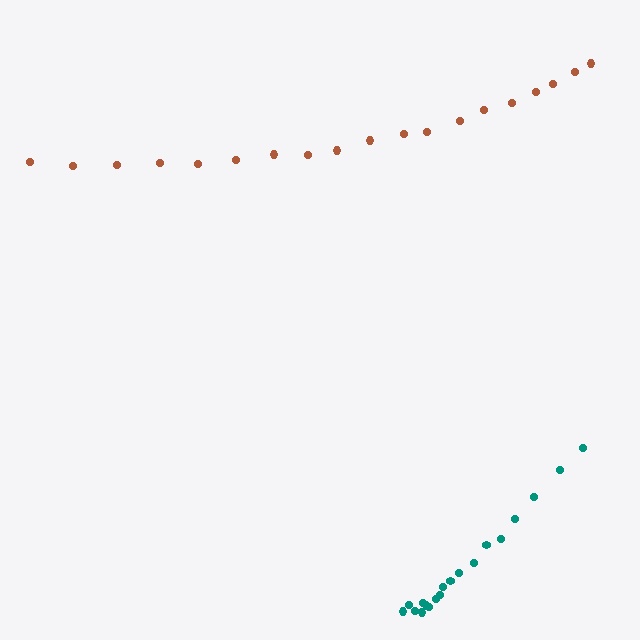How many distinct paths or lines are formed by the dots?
There are 2 distinct paths.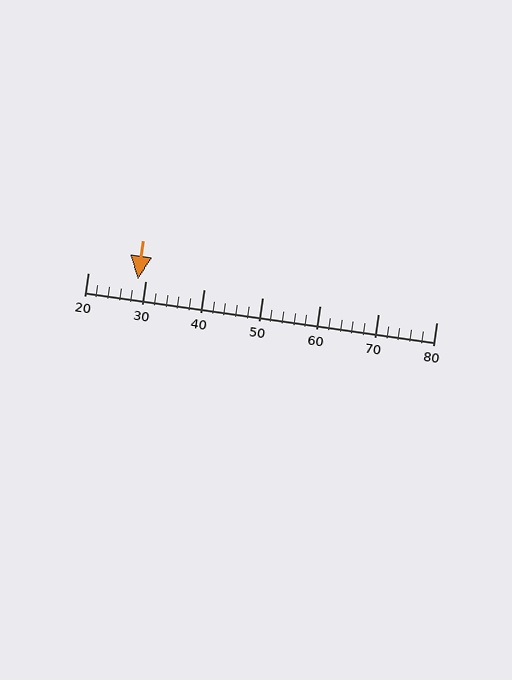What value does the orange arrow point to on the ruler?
The orange arrow points to approximately 29.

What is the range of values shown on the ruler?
The ruler shows values from 20 to 80.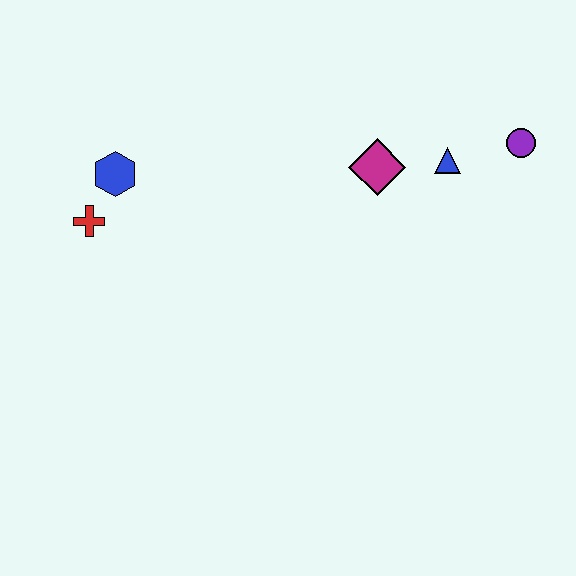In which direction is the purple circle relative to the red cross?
The purple circle is to the right of the red cross.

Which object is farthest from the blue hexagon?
The purple circle is farthest from the blue hexagon.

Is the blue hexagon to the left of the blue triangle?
Yes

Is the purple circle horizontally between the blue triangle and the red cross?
No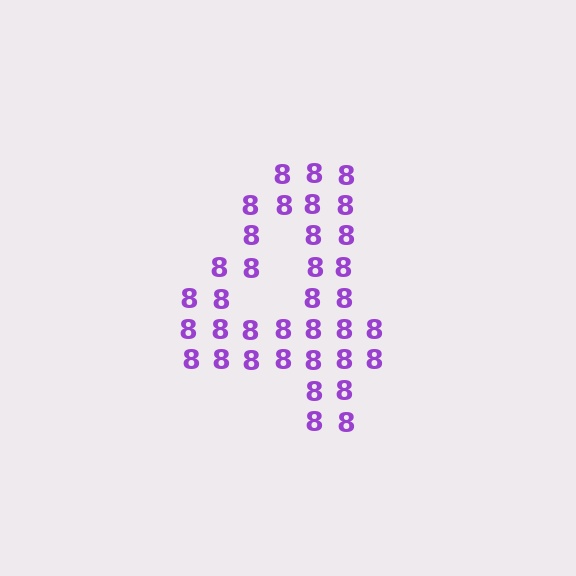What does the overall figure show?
The overall figure shows the digit 4.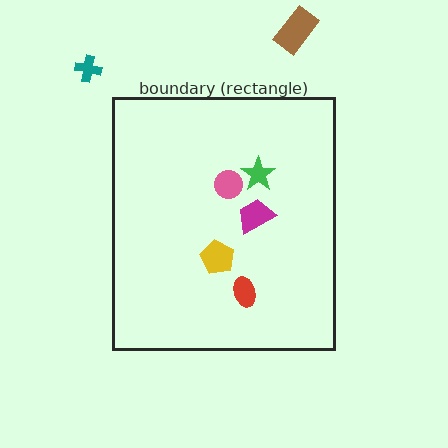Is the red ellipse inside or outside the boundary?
Inside.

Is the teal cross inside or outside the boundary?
Outside.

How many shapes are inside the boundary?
5 inside, 2 outside.